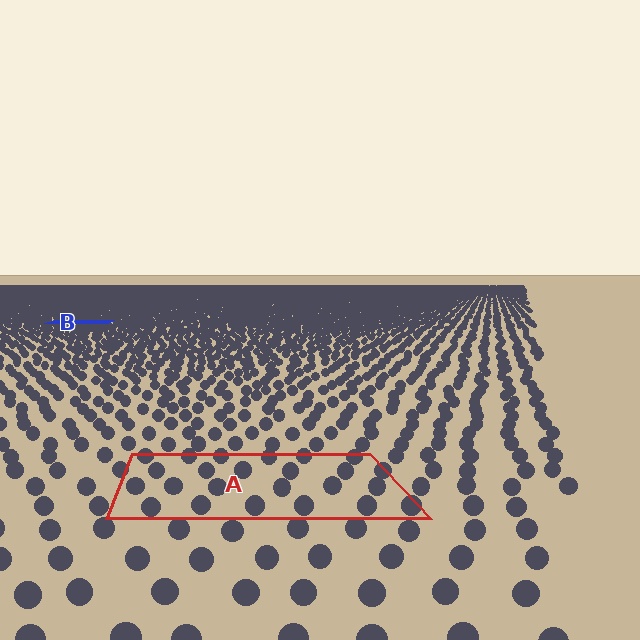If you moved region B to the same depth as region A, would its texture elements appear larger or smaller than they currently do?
They would appear larger. At a closer depth, the same texture elements are projected at a bigger on-screen size.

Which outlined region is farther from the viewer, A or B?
Region B is farther from the viewer — the texture elements inside it appear smaller and more densely packed.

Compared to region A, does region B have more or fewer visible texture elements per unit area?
Region B has more texture elements per unit area — they are packed more densely because it is farther away.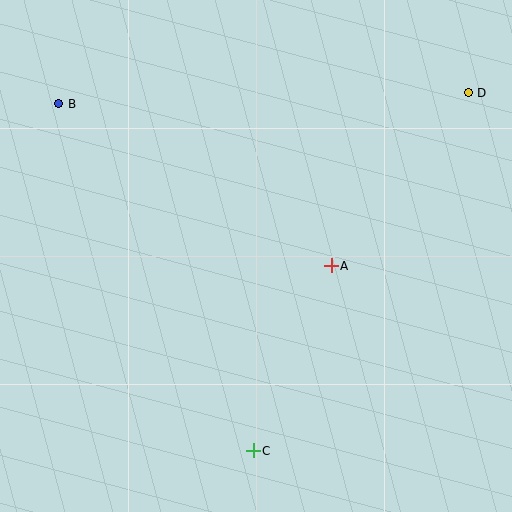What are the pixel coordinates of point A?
Point A is at (331, 266).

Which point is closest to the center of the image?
Point A at (331, 266) is closest to the center.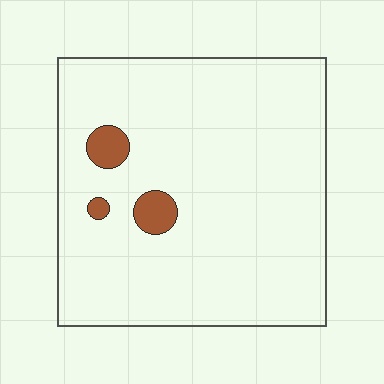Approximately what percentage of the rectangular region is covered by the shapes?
Approximately 5%.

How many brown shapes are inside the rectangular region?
3.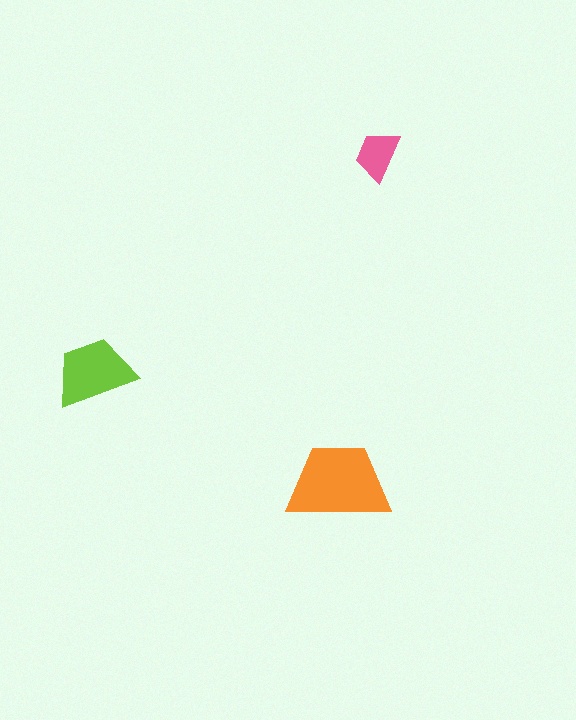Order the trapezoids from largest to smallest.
the orange one, the lime one, the pink one.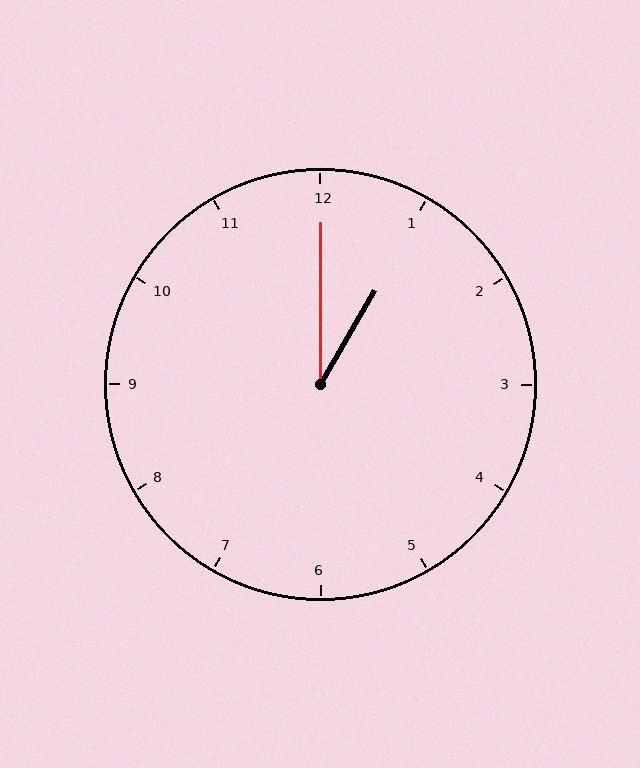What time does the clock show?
1:00.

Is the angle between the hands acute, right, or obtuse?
It is acute.